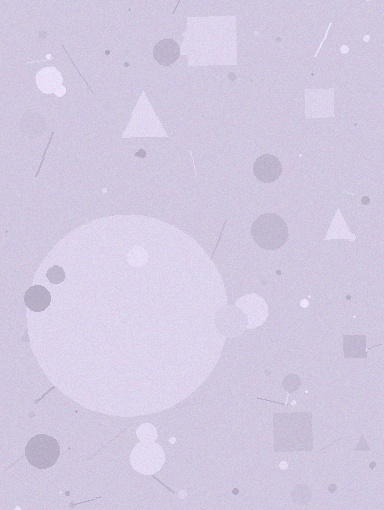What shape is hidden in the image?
A circle is hidden in the image.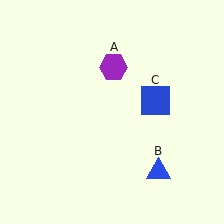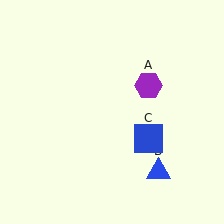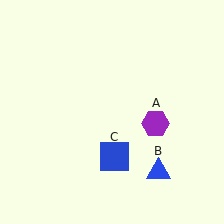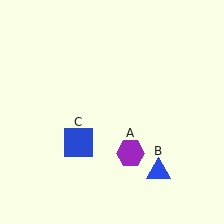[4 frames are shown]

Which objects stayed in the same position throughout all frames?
Blue triangle (object B) remained stationary.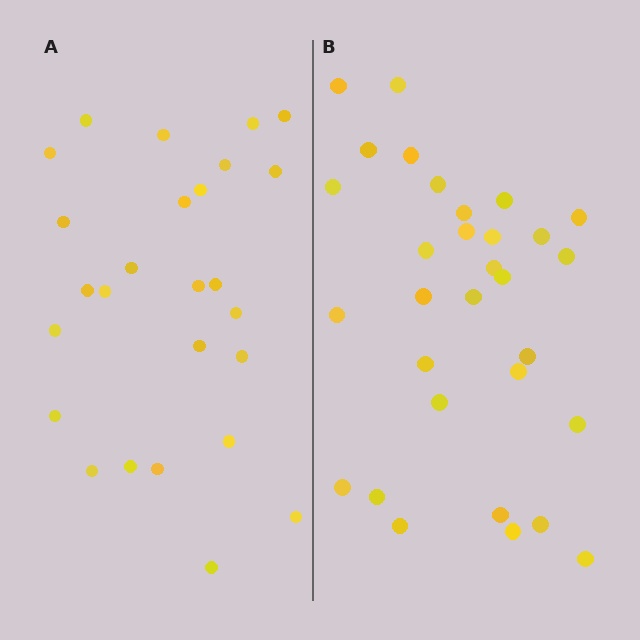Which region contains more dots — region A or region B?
Region B (the right region) has more dots.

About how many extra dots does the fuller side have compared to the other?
Region B has about 5 more dots than region A.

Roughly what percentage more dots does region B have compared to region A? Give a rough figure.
About 20% more.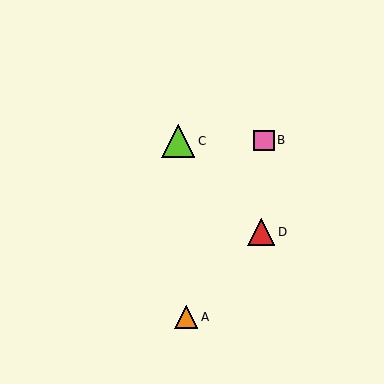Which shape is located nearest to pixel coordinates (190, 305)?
The orange triangle (labeled A) at (186, 317) is nearest to that location.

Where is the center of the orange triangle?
The center of the orange triangle is at (186, 317).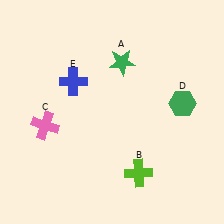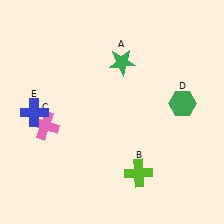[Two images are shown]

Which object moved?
The blue cross (E) moved left.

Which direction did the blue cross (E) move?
The blue cross (E) moved left.